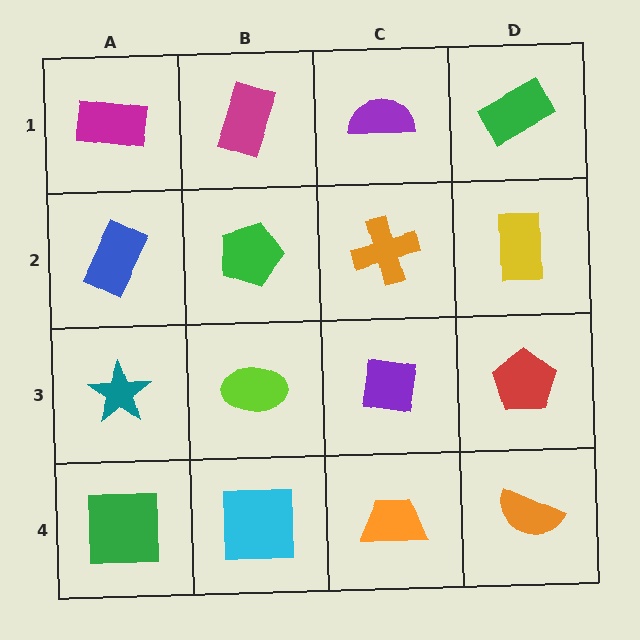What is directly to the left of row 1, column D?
A purple semicircle.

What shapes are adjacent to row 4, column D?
A red pentagon (row 3, column D), an orange trapezoid (row 4, column C).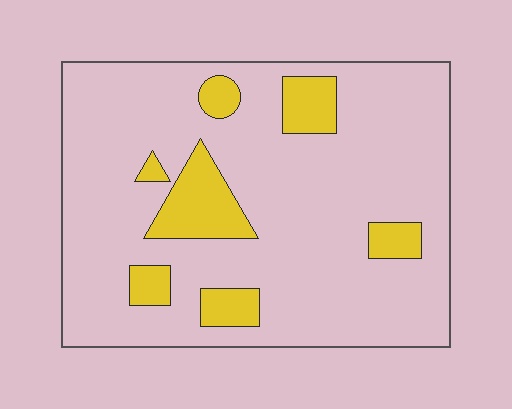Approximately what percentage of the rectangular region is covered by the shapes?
Approximately 15%.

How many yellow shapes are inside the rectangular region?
7.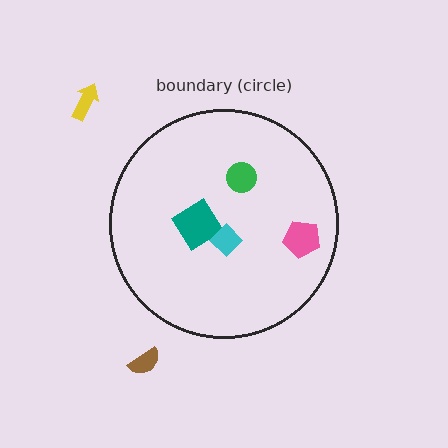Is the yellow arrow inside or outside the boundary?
Outside.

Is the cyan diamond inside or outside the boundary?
Inside.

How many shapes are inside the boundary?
4 inside, 2 outside.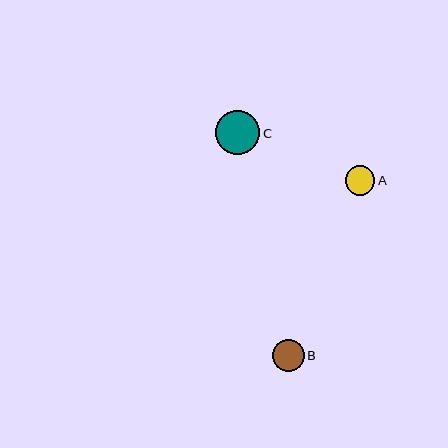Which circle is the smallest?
Circle A is the smallest with a size of approximately 30 pixels.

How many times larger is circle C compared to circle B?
Circle C is approximately 1.4 times the size of circle B.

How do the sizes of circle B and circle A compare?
Circle B and circle A are approximately the same size.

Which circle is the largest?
Circle C is the largest with a size of approximately 44 pixels.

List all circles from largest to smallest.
From largest to smallest: C, B, A.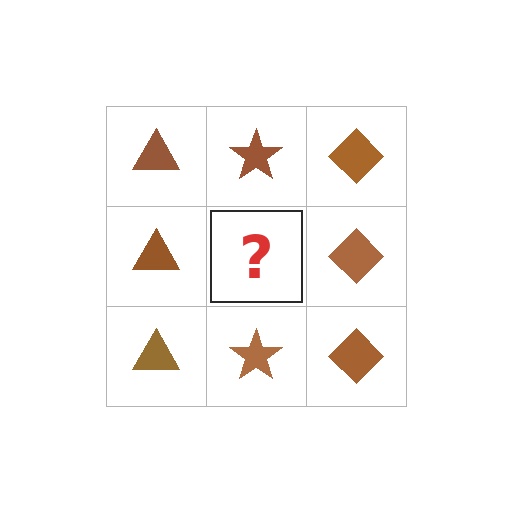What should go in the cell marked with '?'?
The missing cell should contain a brown star.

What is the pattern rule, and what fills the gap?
The rule is that each column has a consistent shape. The gap should be filled with a brown star.